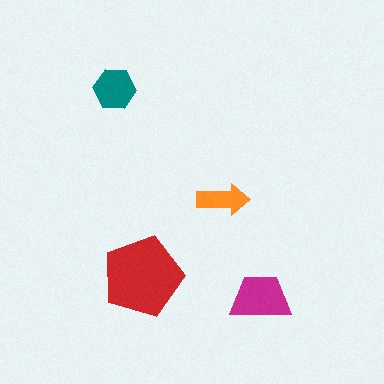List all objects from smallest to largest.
The orange arrow, the teal hexagon, the magenta trapezoid, the red pentagon.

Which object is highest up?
The teal hexagon is topmost.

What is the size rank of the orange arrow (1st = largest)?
4th.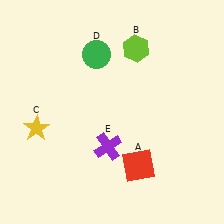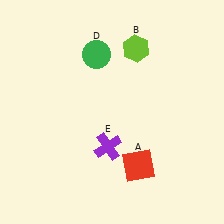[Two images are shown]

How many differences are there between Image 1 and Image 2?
There is 1 difference between the two images.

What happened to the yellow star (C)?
The yellow star (C) was removed in Image 2. It was in the bottom-left area of Image 1.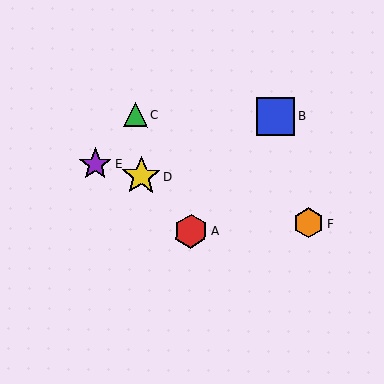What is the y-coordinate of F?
Object F is at y≈223.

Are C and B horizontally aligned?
Yes, both are at y≈115.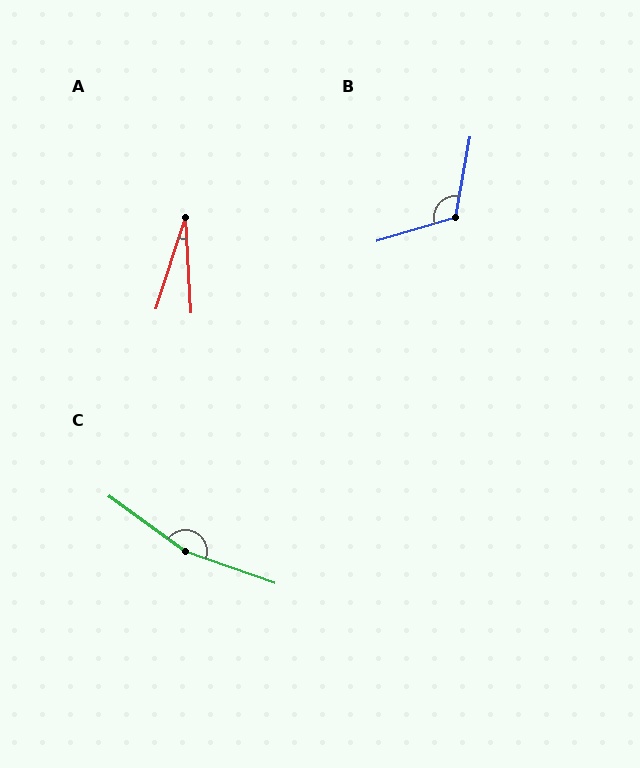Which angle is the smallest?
A, at approximately 22 degrees.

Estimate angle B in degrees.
Approximately 117 degrees.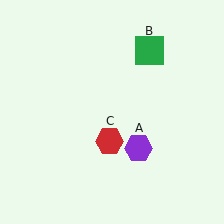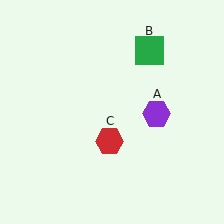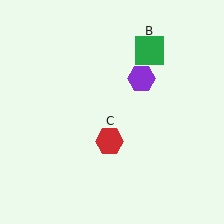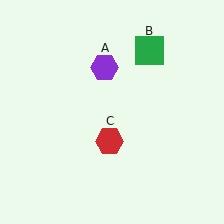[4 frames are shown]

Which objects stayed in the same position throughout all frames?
Green square (object B) and red hexagon (object C) remained stationary.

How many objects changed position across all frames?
1 object changed position: purple hexagon (object A).